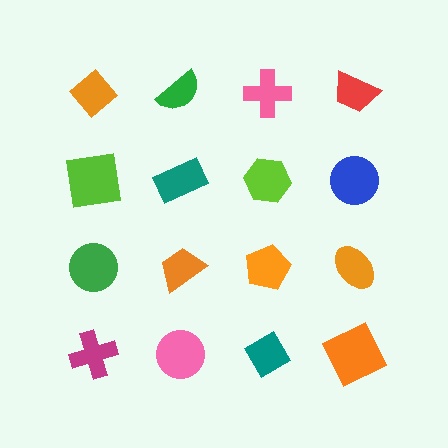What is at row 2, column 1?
A lime square.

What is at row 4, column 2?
A pink circle.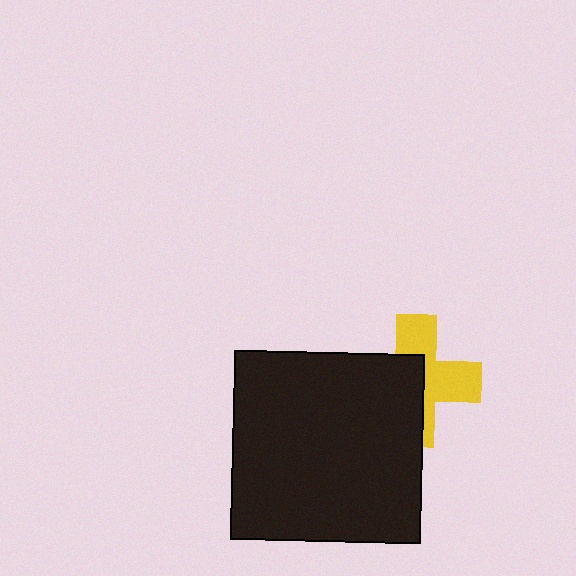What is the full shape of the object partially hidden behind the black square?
The partially hidden object is a yellow cross.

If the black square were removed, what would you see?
You would see the complete yellow cross.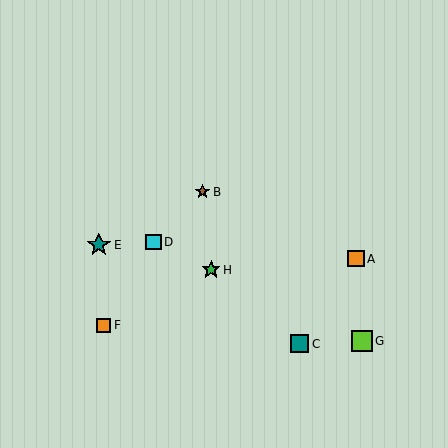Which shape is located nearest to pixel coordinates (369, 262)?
The orange square (labeled A) at (356, 259) is nearest to that location.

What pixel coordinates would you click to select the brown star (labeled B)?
Click at (202, 192) to select the brown star B.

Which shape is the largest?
The teal star (labeled E) is the largest.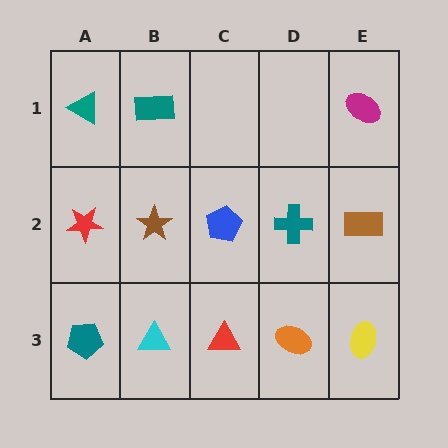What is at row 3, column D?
An orange ellipse.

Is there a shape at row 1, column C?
No, that cell is empty.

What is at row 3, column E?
A yellow ellipse.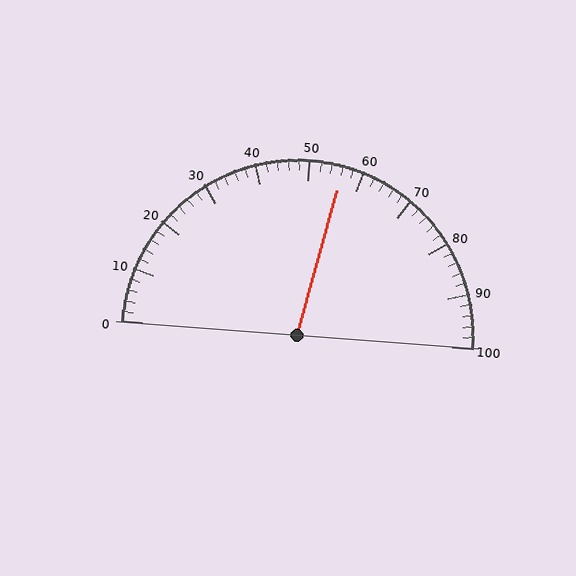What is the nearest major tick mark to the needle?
The nearest major tick mark is 60.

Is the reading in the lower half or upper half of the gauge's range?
The reading is in the upper half of the range (0 to 100).